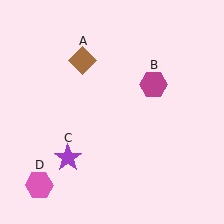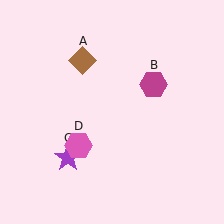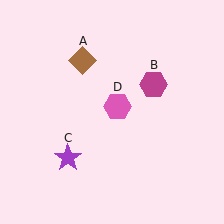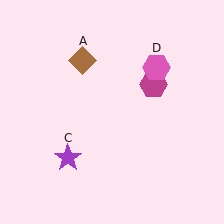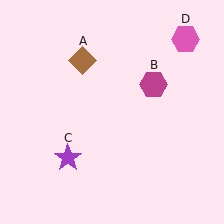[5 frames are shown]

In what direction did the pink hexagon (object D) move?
The pink hexagon (object D) moved up and to the right.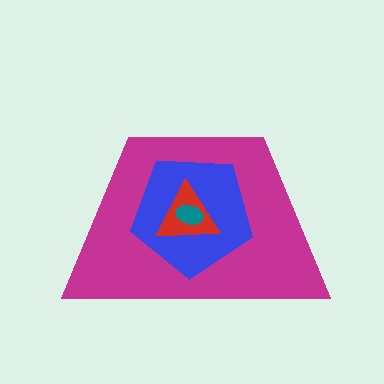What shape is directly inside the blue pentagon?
The red triangle.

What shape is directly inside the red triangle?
The teal ellipse.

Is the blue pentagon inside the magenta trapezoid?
Yes.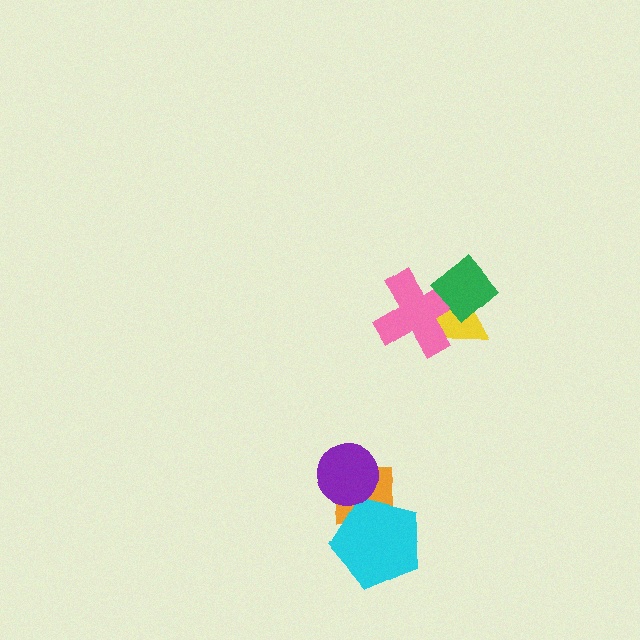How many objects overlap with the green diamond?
2 objects overlap with the green diamond.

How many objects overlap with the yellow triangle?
2 objects overlap with the yellow triangle.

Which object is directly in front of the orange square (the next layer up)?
The cyan pentagon is directly in front of the orange square.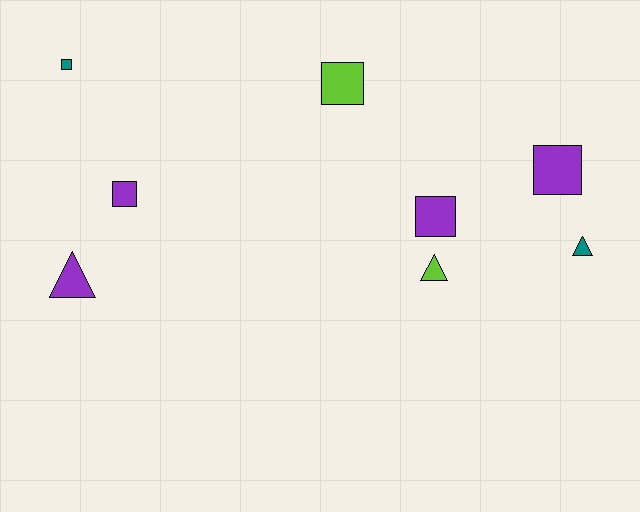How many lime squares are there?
There is 1 lime square.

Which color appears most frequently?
Purple, with 4 objects.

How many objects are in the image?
There are 8 objects.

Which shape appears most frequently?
Square, with 5 objects.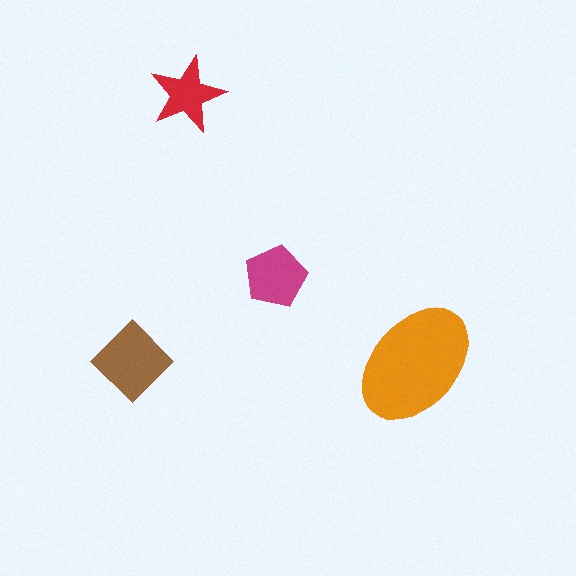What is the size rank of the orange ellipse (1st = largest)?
1st.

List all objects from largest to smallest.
The orange ellipse, the brown diamond, the magenta pentagon, the red star.